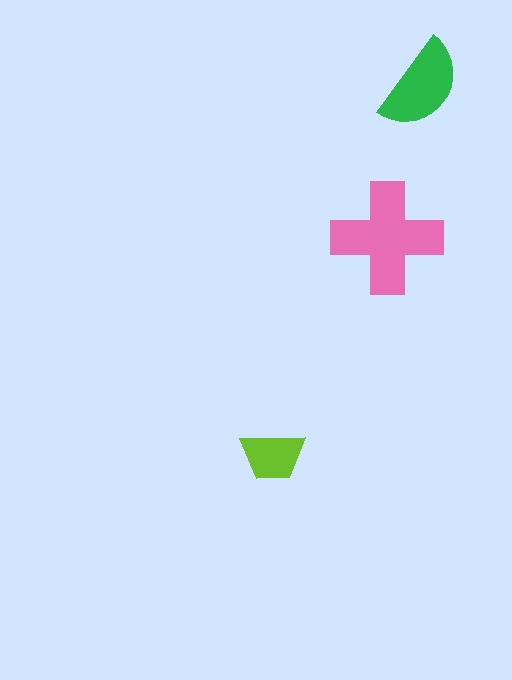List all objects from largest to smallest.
The pink cross, the green semicircle, the lime trapezoid.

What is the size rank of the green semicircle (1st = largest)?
2nd.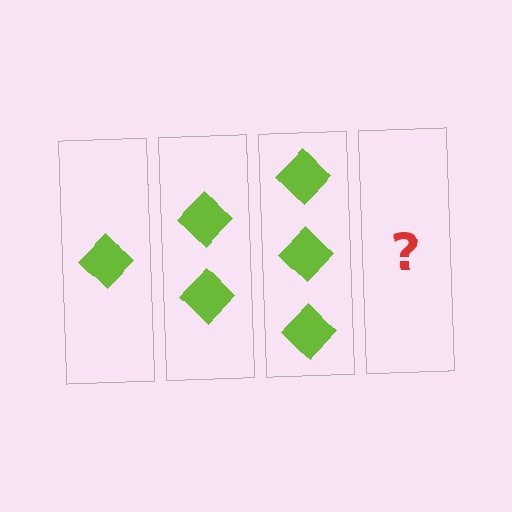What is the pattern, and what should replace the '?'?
The pattern is that each step adds one more diamond. The '?' should be 4 diamonds.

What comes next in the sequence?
The next element should be 4 diamonds.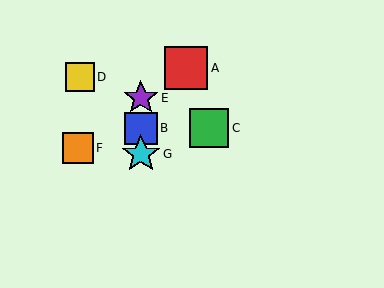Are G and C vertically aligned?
No, G is at x≈141 and C is at x≈209.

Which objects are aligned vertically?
Objects B, E, G are aligned vertically.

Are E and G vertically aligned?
Yes, both are at x≈141.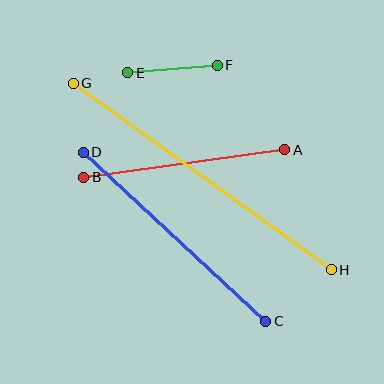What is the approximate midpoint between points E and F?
The midpoint is at approximately (173, 69) pixels.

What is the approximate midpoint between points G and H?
The midpoint is at approximately (202, 177) pixels.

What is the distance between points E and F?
The distance is approximately 90 pixels.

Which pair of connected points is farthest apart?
Points G and H are farthest apart.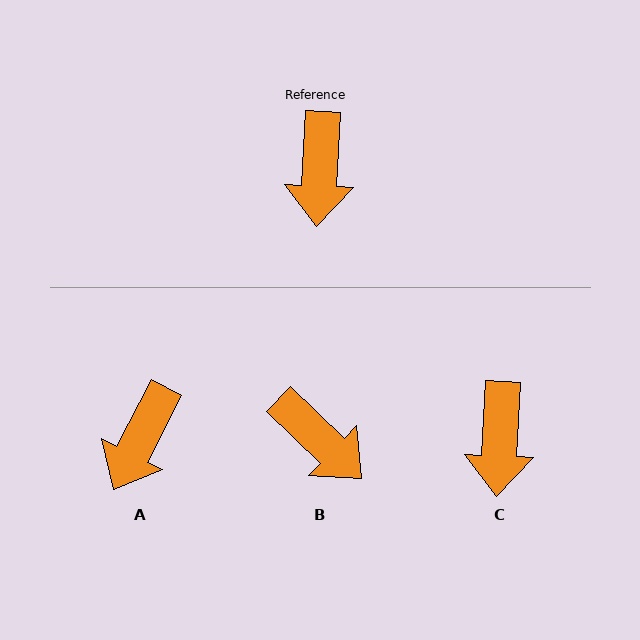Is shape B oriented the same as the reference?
No, it is off by about 49 degrees.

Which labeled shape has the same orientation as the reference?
C.